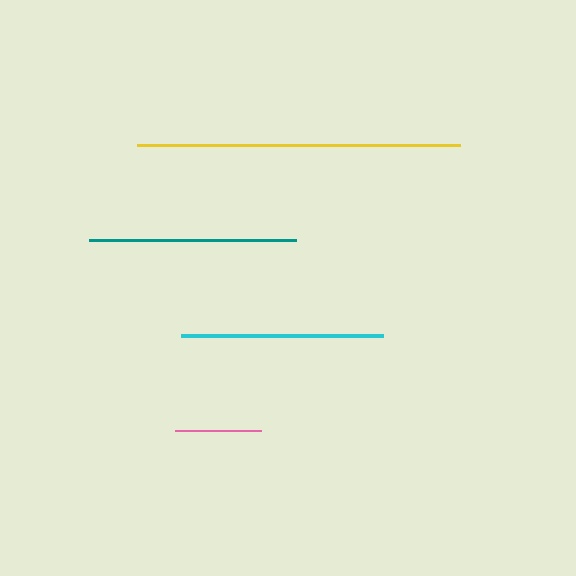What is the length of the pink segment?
The pink segment is approximately 85 pixels long.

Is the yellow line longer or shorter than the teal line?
The yellow line is longer than the teal line.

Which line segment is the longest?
The yellow line is the longest at approximately 323 pixels.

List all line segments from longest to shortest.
From longest to shortest: yellow, teal, cyan, pink.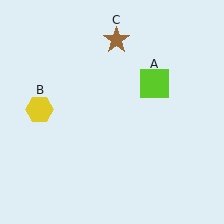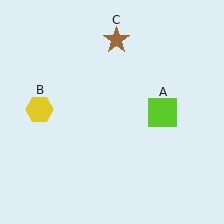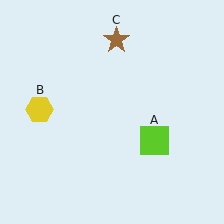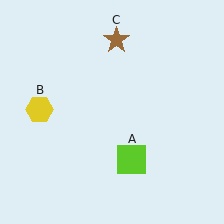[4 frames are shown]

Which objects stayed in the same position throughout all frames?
Yellow hexagon (object B) and brown star (object C) remained stationary.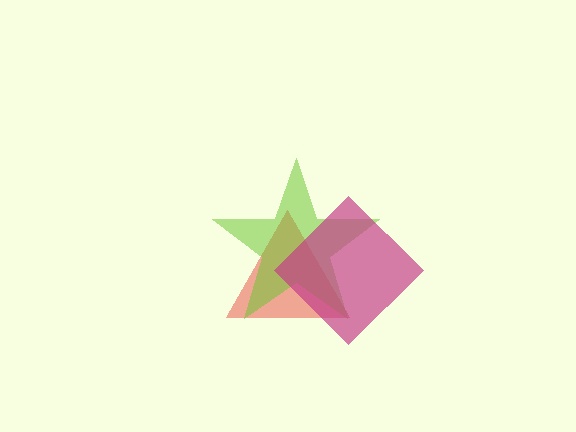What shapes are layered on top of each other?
The layered shapes are: a red triangle, a lime star, a magenta diamond.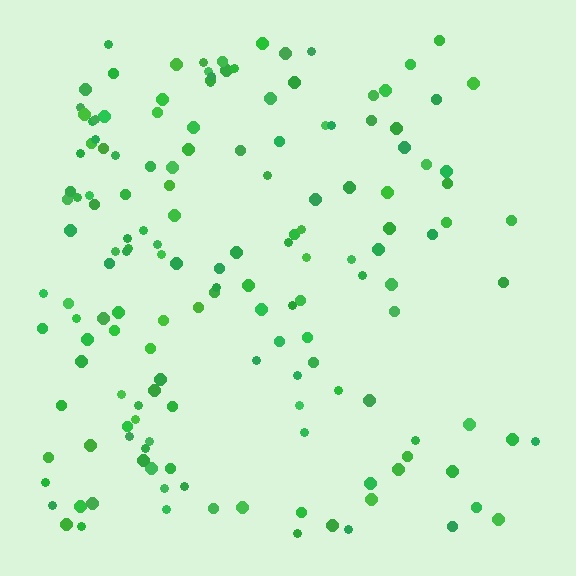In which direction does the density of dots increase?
From right to left, with the left side densest.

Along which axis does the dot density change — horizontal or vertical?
Horizontal.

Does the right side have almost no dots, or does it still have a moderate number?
Still a moderate number, just noticeably fewer than the left.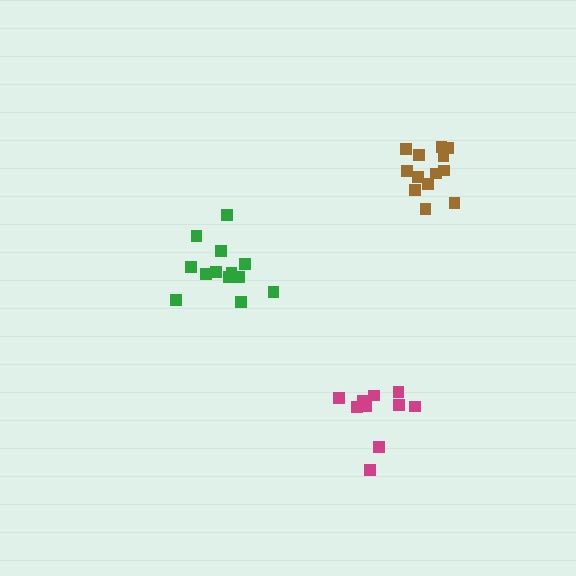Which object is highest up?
The brown cluster is topmost.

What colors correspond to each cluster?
The clusters are colored: green, brown, magenta.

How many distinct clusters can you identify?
There are 3 distinct clusters.